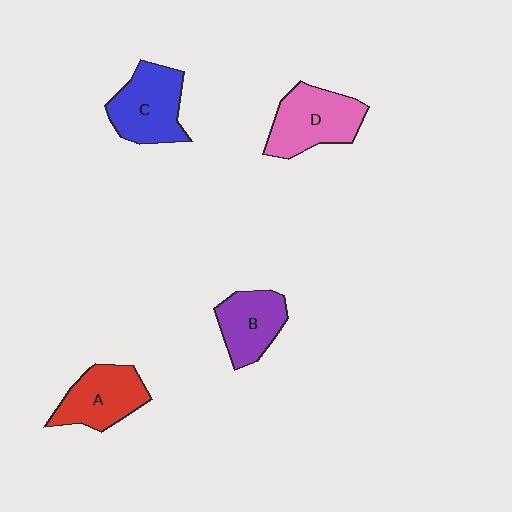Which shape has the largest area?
Shape D (pink).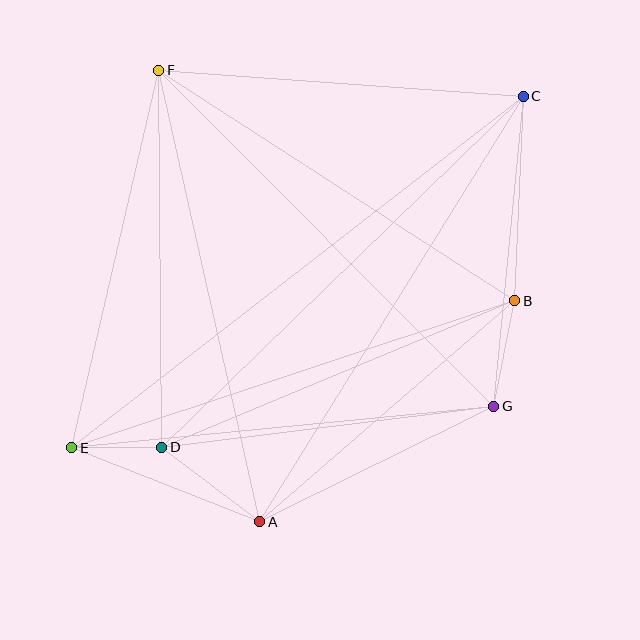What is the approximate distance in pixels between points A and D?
The distance between A and D is approximately 123 pixels.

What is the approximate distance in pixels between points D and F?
The distance between D and F is approximately 377 pixels.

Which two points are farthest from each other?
Points C and E are farthest from each other.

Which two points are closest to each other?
Points D and E are closest to each other.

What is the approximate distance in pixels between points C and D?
The distance between C and D is approximately 504 pixels.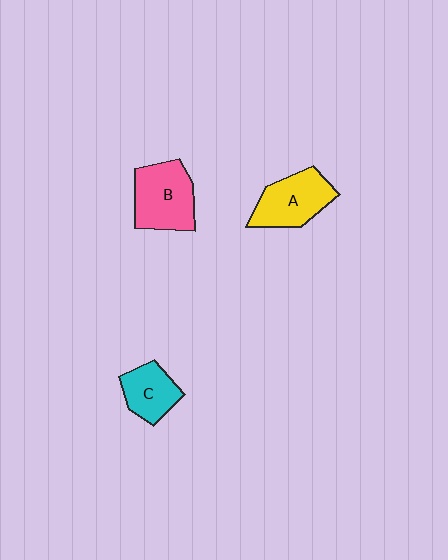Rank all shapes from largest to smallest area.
From largest to smallest: B (pink), A (yellow), C (cyan).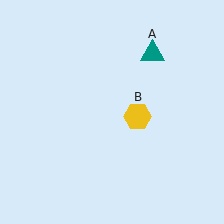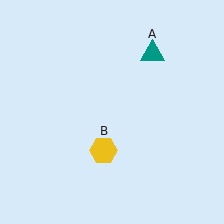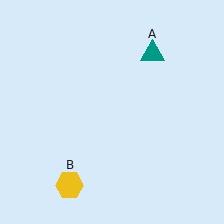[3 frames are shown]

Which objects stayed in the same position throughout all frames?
Teal triangle (object A) remained stationary.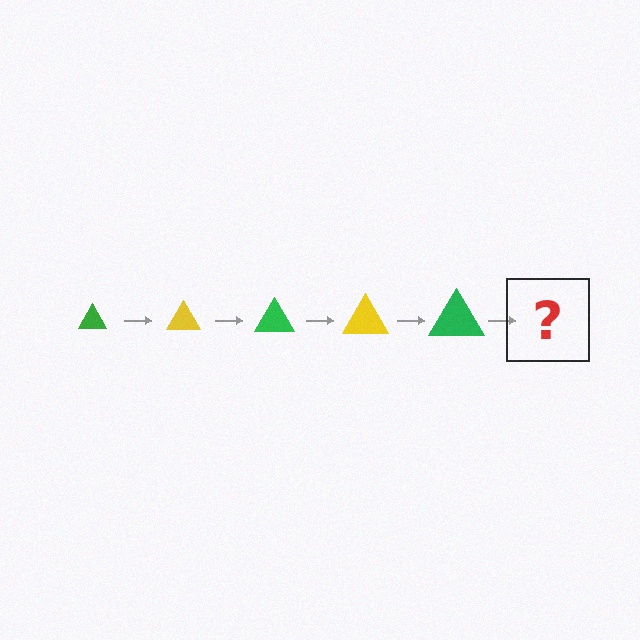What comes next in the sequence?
The next element should be a yellow triangle, larger than the previous one.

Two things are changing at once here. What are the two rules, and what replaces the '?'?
The two rules are that the triangle grows larger each step and the color cycles through green and yellow. The '?' should be a yellow triangle, larger than the previous one.